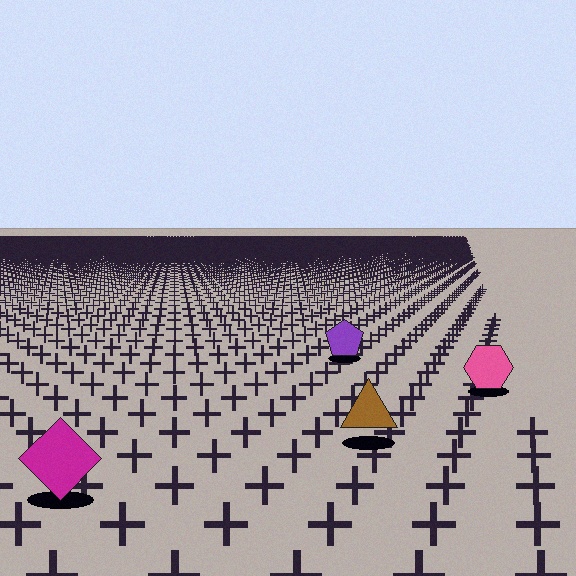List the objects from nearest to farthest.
From nearest to farthest: the magenta diamond, the brown triangle, the pink hexagon, the purple pentagon.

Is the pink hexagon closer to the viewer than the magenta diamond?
No. The magenta diamond is closer — you can tell from the texture gradient: the ground texture is coarser near it.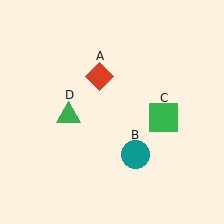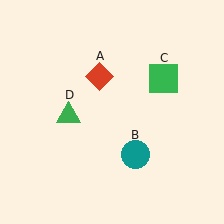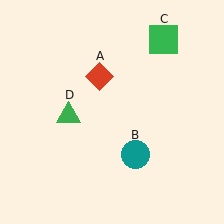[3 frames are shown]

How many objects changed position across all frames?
1 object changed position: green square (object C).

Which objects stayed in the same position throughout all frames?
Red diamond (object A) and teal circle (object B) and green triangle (object D) remained stationary.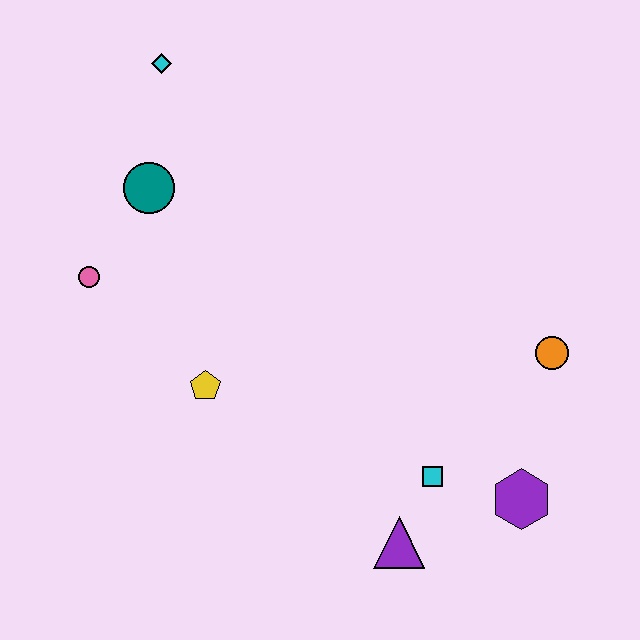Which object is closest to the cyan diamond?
The teal circle is closest to the cyan diamond.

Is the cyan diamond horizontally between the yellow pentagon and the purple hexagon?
No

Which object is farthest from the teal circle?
The purple hexagon is farthest from the teal circle.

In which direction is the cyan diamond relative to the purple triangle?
The cyan diamond is above the purple triangle.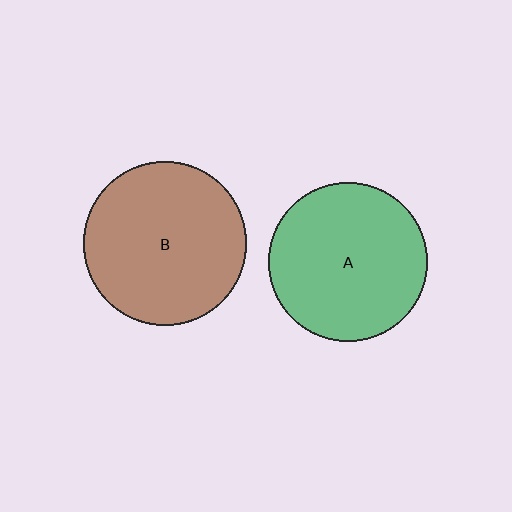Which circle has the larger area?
Circle B (brown).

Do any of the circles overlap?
No, none of the circles overlap.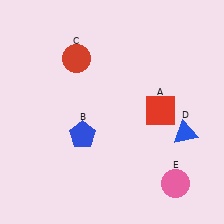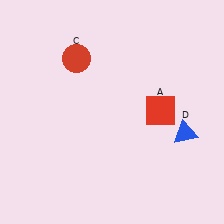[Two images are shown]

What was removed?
The pink circle (E), the blue pentagon (B) were removed in Image 2.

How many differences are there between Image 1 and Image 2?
There are 2 differences between the two images.